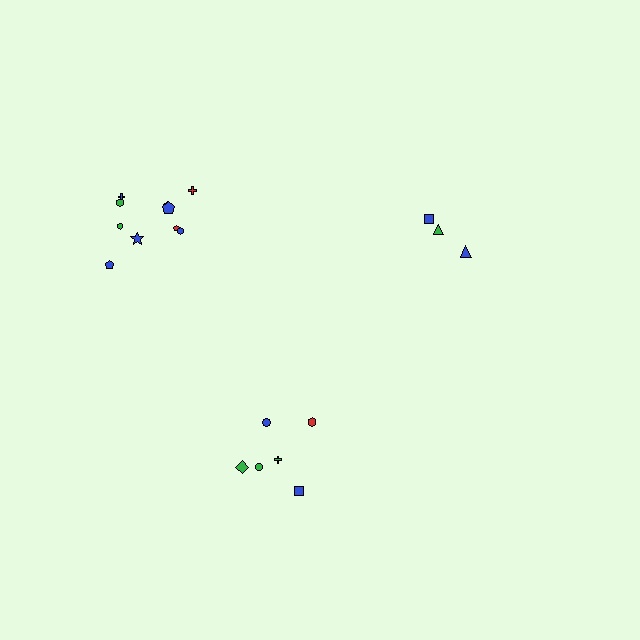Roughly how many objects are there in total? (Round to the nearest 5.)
Roughly 20 objects in total.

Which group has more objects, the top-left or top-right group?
The top-left group.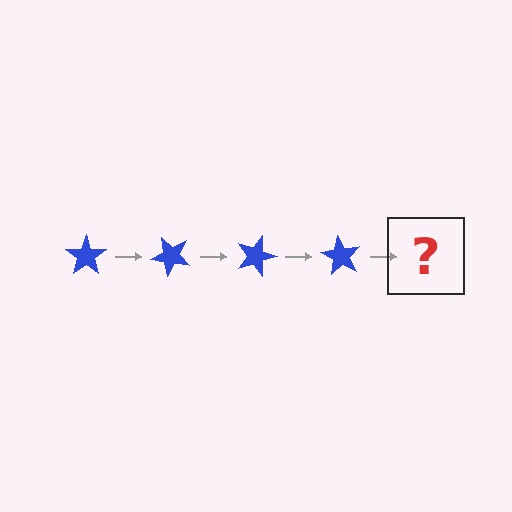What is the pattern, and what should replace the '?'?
The pattern is that the star rotates 45 degrees each step. The '?' should be a blue star rotated 180 degrees.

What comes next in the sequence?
The next element should be a blue star rotated 180 degrees.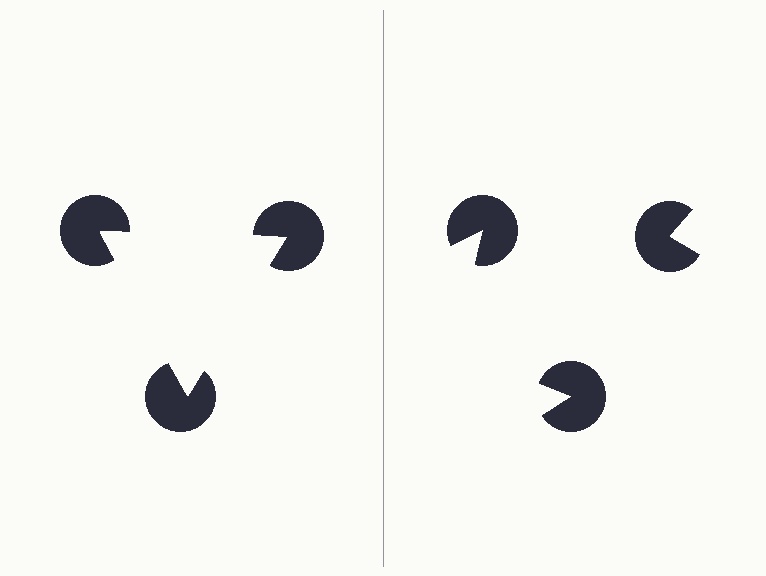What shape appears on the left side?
An illusory triangle.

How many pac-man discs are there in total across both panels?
6 — 3 on each side.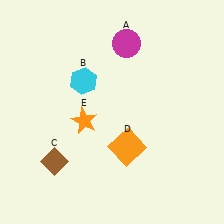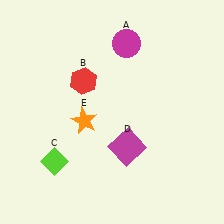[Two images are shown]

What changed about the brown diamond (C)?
In Image 1, C is brown. In Image 2, it changed to lime.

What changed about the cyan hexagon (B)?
In Image 1, B is cyan. In Image 2, it changed to red.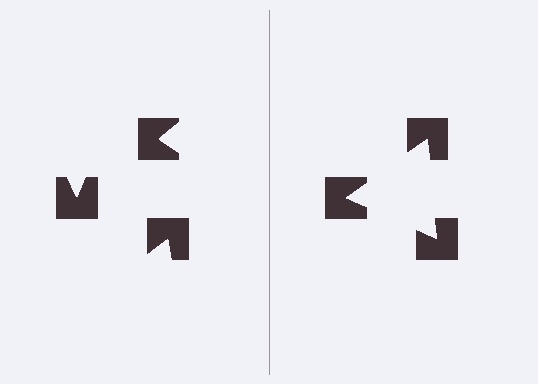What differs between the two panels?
The notched squares are positioned identically on both sides; only the wedge orientations differ. On the right they align to a triangle; on the left they are misaligned.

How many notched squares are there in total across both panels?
6 — 3 on each side.